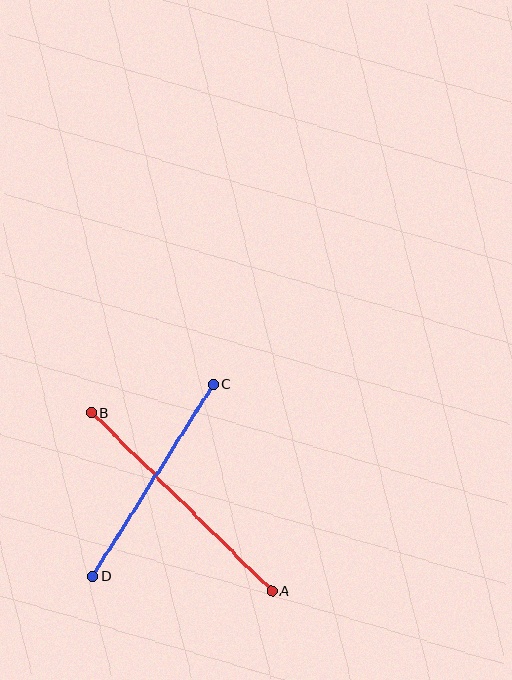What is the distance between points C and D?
The distance is approximately 227 pixels.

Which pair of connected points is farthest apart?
Points A and B are farthest apart.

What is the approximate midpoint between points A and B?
The midpoint is at approximately (182, 502) pixels.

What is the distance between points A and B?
The distance is approximately 254 pixels.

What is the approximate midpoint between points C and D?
The midpoint is at approximately (153, 480) pixels.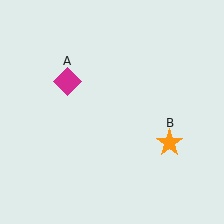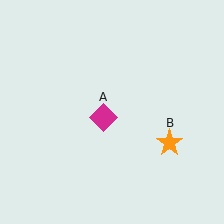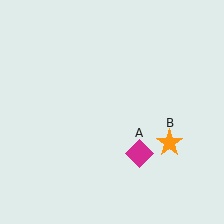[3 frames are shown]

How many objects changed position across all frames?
1 object changed position: magenta diamond (object A).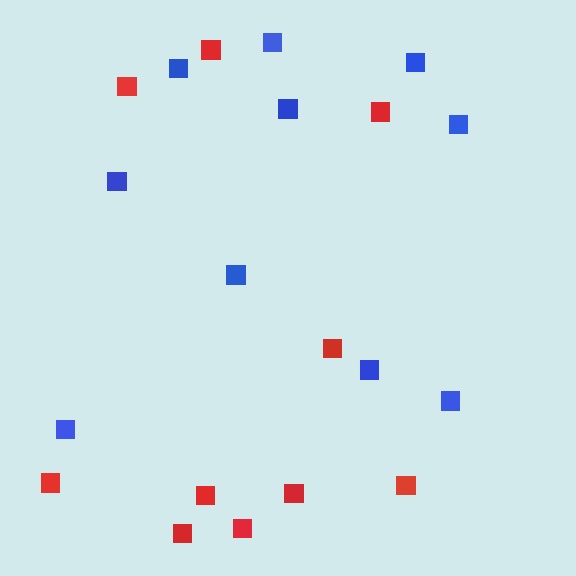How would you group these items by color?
There are 2 groups: one group of red squares (10) and one group of blue squares (10).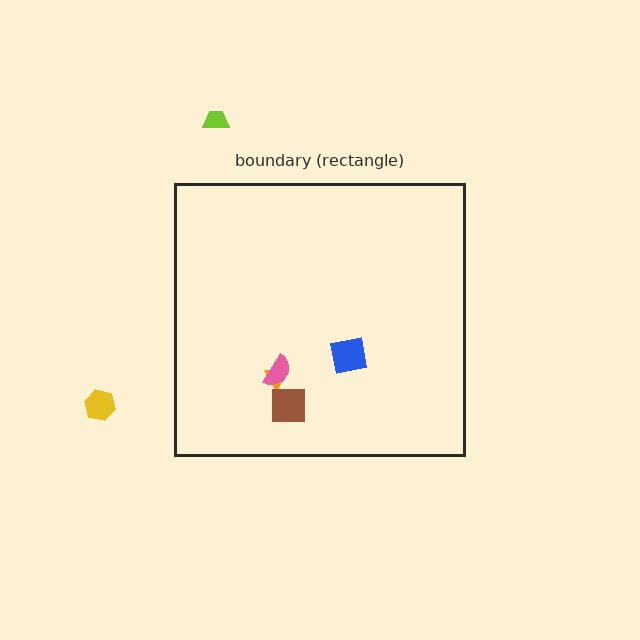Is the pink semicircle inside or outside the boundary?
Inside.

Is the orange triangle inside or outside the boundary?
Inside.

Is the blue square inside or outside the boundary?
Inside.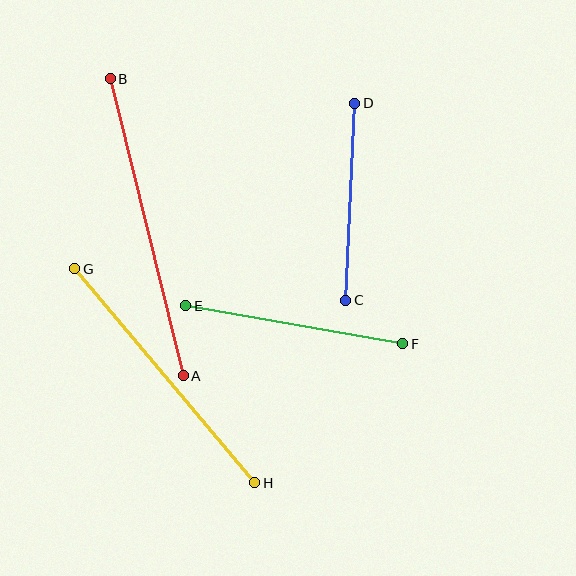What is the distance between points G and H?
The distance is approximately 280 pixels.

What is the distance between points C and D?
The distance is approximately 197 pixels.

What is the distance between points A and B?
The distance is approximately 306 pixels.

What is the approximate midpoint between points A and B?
The midpoint is at approximately (147, 227) pixels.